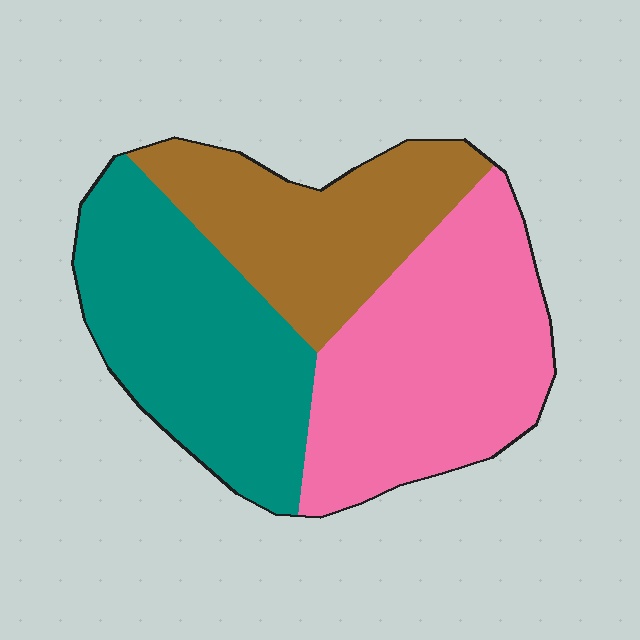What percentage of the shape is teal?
Teal covers 35% of the shape.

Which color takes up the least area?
Brown, at roughly 25%.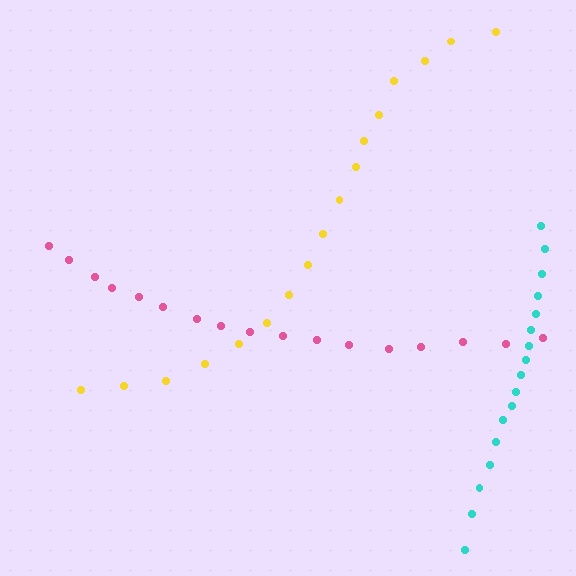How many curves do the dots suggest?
There are 3 distinct paths.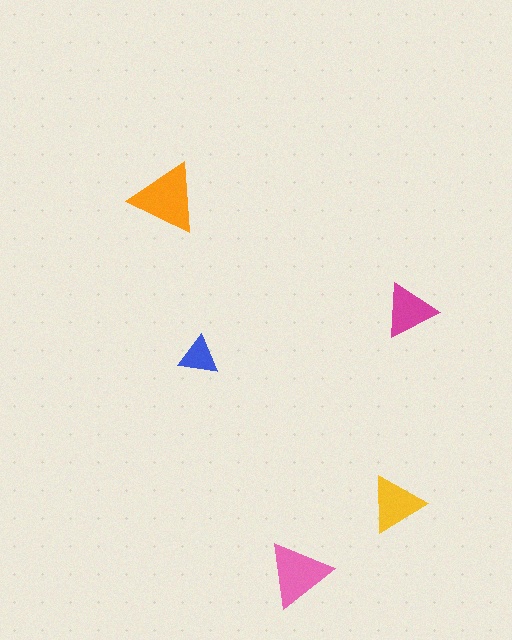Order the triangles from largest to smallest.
the orange one, the pink one, the yellow one, the magenta one, the blue one.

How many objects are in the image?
There are 5 objects in the image.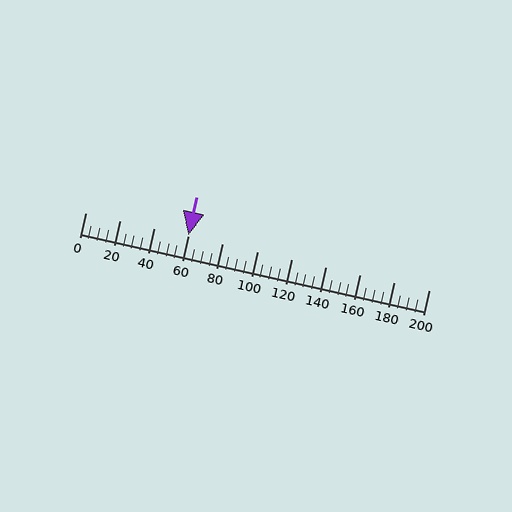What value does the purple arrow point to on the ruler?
The purple arrow points to approximately 60.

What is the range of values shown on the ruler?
The ruler shows values from 0 to 200.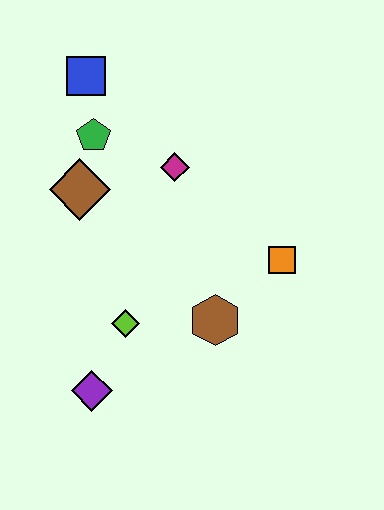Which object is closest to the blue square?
The green pentagon is closest to the blue square.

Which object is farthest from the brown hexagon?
The blue square is farthest from the brown hexagon.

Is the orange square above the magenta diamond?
No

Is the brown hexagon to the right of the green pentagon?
Yes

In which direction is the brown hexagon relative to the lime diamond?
The brown hexagon is to the right of the lime diamond.